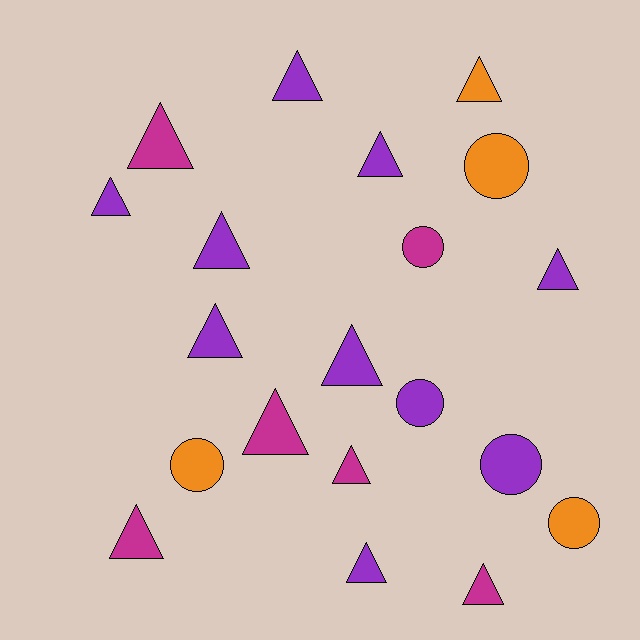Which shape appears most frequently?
Triangle, with 14 objects.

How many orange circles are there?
There are 3 orange circles.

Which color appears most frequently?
Purple, with 10 objects.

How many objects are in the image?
There are 20 objects.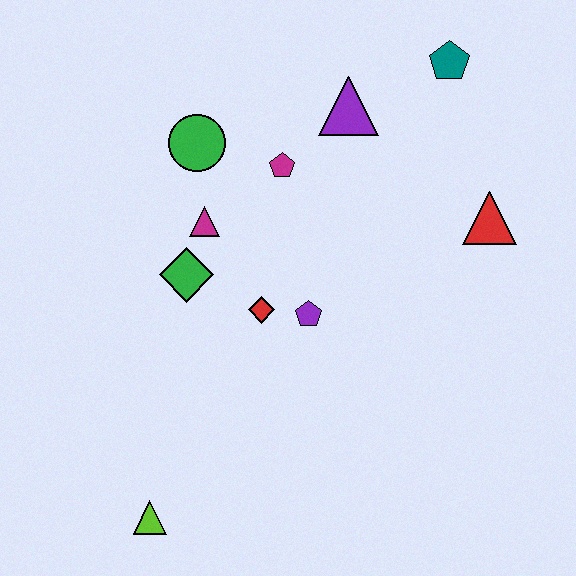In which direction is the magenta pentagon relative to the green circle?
The magenta pentagon is to the right of the green circle.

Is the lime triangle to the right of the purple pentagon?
No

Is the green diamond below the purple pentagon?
No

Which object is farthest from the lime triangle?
The teal pentagon is farthest from the lime triangle.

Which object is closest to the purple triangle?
The magenta pentagon is closest to the purple triangle.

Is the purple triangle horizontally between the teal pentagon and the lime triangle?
Yes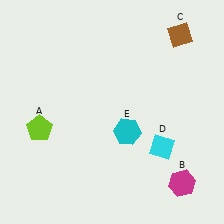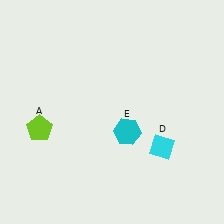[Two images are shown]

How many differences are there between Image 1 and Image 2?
There are 2 differences between the two images.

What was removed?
The brown diamond (C), the magenta hexagon (B) were removed in Image 2.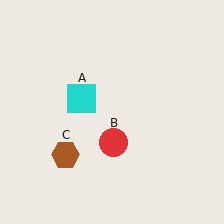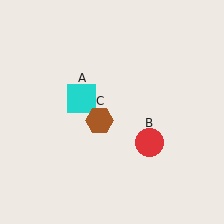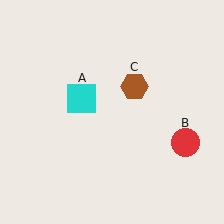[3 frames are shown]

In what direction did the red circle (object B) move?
The red circle (object B) moved right.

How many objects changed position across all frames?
2 objects changed position: red circle (object B), brown hexagon (object C).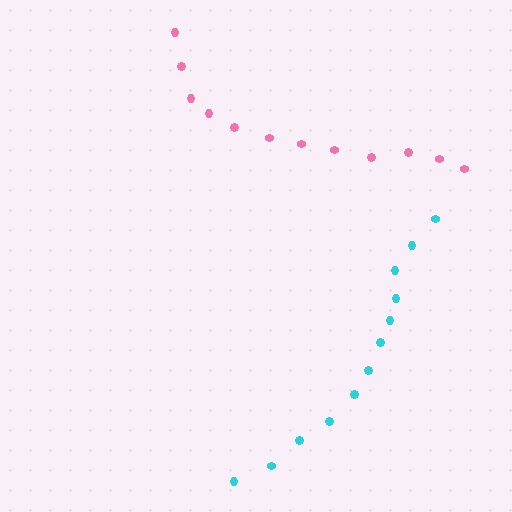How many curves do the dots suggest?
There are 2 distinct paths.